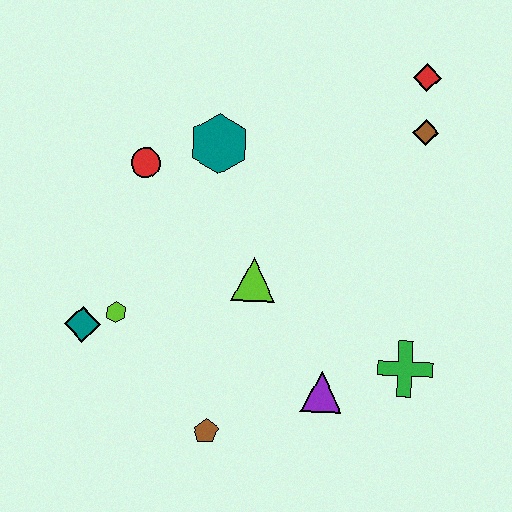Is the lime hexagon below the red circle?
Yes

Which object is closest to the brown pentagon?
The purple triangle is closest to the brown pentagon.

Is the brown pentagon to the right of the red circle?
Yes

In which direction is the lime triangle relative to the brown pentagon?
The lime triangle is above the brown pentagon.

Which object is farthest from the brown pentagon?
The red diamond is farthest from the brown pentagon.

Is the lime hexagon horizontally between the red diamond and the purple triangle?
No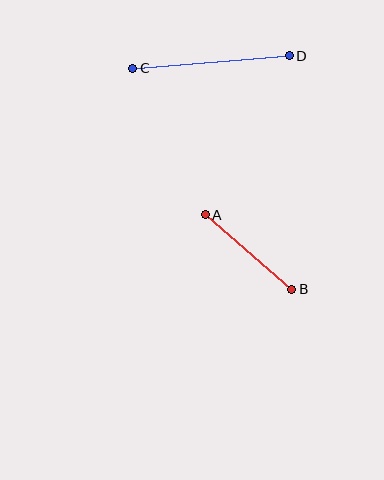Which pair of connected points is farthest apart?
Points C and D are farthest apart.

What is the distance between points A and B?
The distance is approximately 114 pixels.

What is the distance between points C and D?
The distance is approximately 157 pixels.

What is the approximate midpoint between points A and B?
The midpoint is at approximately (248, 252) pixels.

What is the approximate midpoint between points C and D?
The midpoint is at approximately (211, 62) pixels.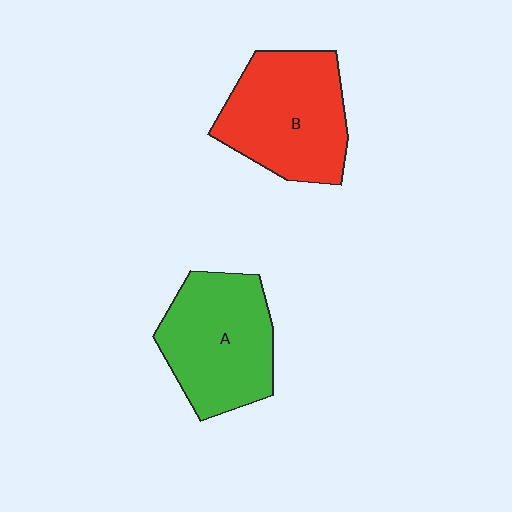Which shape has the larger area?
Shape B (red).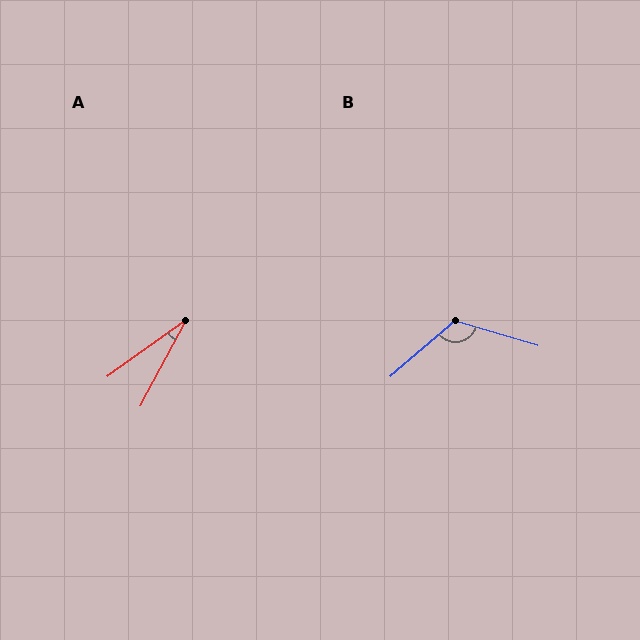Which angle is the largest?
B, at approximately 123 degrees.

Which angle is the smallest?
A, at approximately 26 degrees.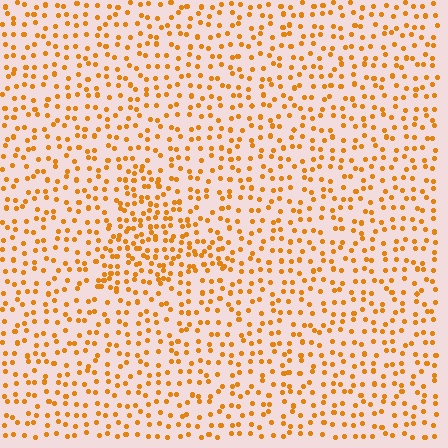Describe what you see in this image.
The image contains small orange elements arranged at two different densities. A triangle-shaped region is visible where the elements are more densely packed than the surrounding area.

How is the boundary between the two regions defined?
The boundary is defined by a change in element density (approximately 1.8x ratio). All elements are the same color, size, and shape.